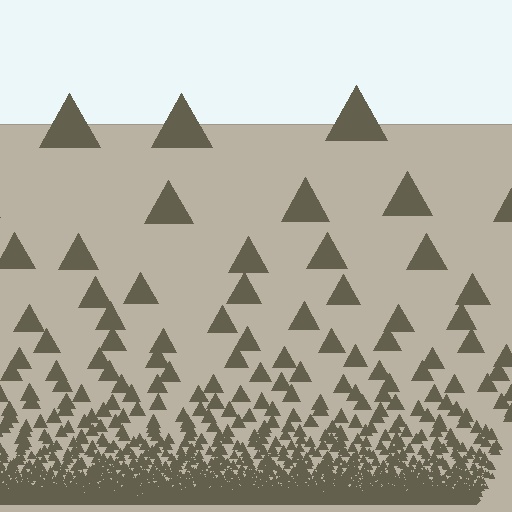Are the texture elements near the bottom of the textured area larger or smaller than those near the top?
Smaller. The gradient is inverted — elements near the bottom are smaller and denser.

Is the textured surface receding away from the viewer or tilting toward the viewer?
The surface appears to tilt toward the viewer. Texture elements get larger and sparser toward the top.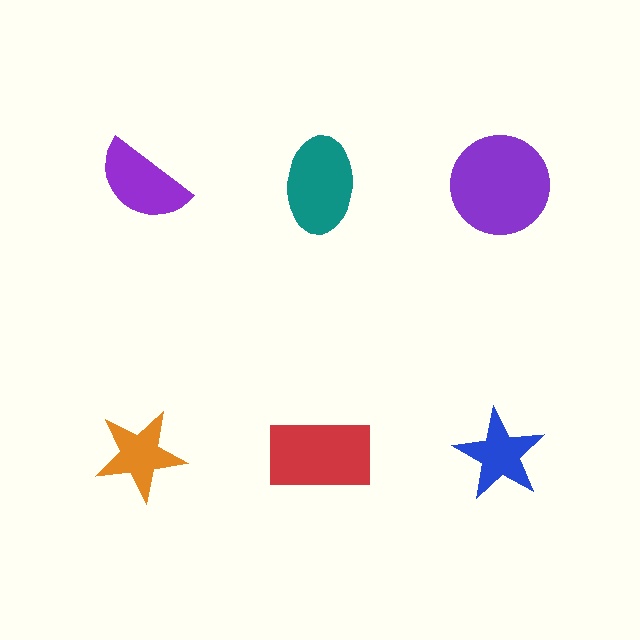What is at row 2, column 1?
An orange star.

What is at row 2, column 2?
A red rectangle.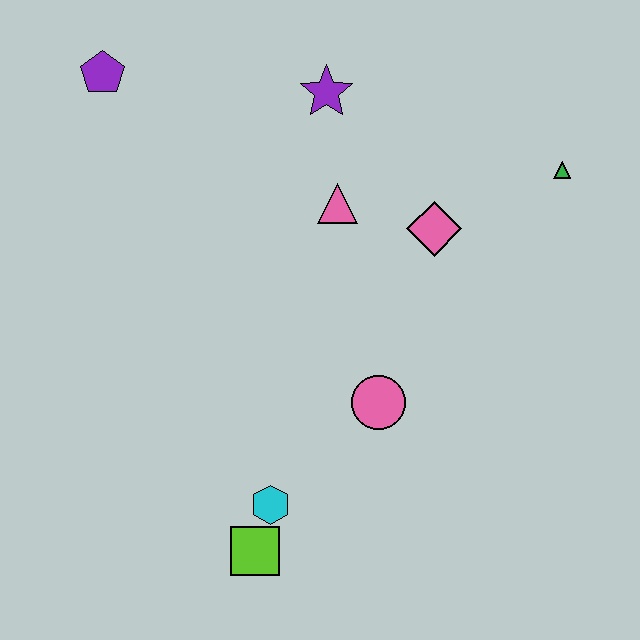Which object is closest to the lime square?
The cyan hexagon is closest to the lime square.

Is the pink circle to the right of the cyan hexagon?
Yes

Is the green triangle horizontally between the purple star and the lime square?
No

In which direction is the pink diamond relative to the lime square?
The pink diamond is above the lime square.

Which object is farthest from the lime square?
The purple pentagon is farthest from the lime square.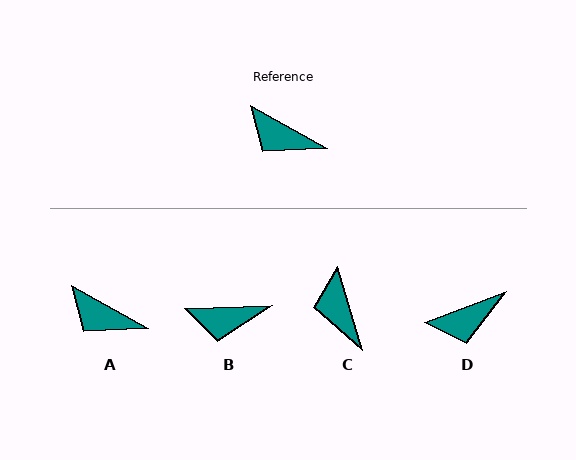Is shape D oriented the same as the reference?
No, it is off by about 49 degrees.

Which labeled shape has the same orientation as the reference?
A.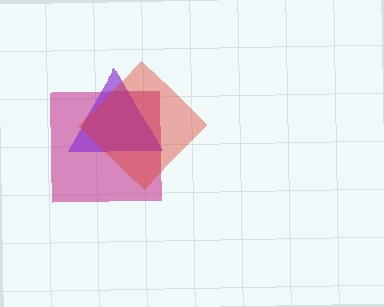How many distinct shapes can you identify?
There are 3 distinct shapes: a magenta square, a purple triangle, a red diamond.